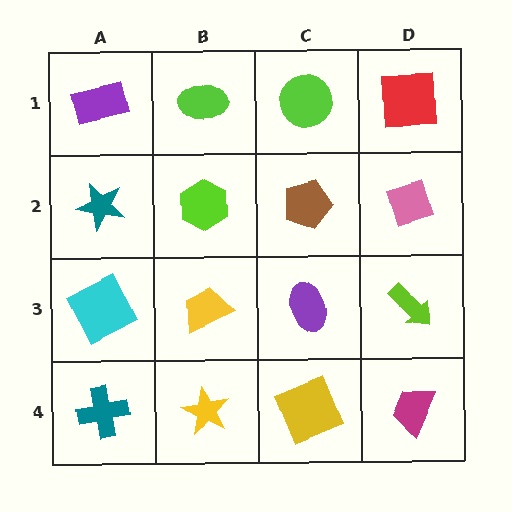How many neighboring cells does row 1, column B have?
3.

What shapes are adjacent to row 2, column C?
A lime circle (row 1, column C), a purple ellipse (row 3, column C), a lime hexagon (row 2, column B), a pink diamond (row 2, column D).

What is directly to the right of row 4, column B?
A yellow square.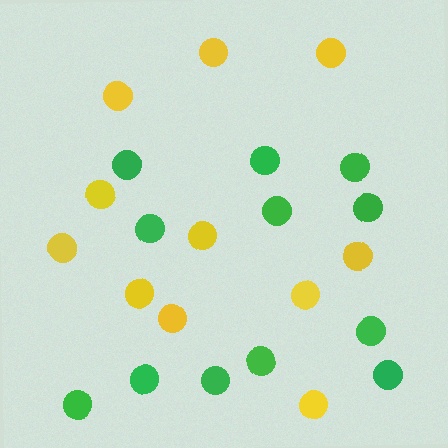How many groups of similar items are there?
There are 2 groups: one group of yellow circles (11) and one group of green circles (12).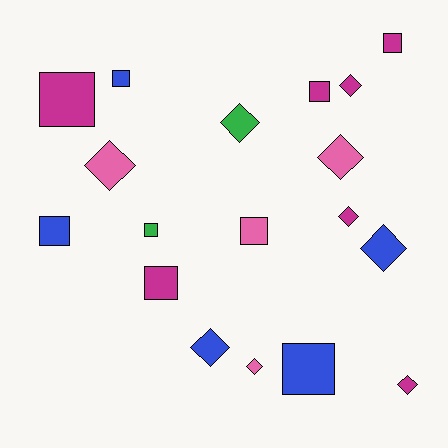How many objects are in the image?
There are 18 objects.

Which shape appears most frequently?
Square, with 9 objects.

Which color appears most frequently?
Magenta, with 7 objects.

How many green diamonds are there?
There is 1 green diamond.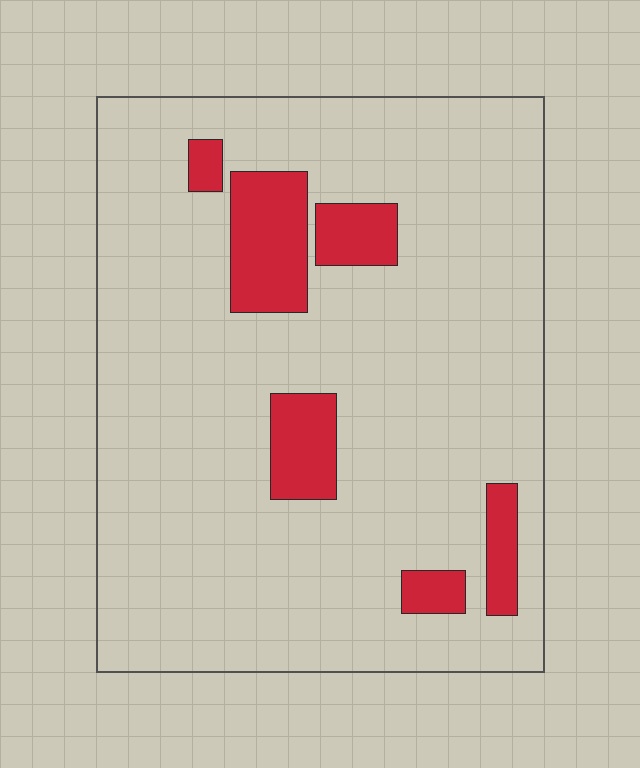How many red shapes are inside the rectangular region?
6.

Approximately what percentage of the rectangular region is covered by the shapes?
Approximately 15%.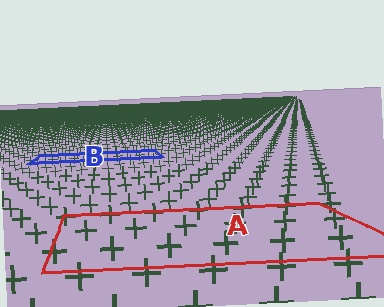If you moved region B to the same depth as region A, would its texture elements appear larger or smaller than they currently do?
They would appear larger. At a closer depth, the same texture elements are projected at a bigger on-screen size.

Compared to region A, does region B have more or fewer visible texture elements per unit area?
Region B has more texture elements per unit area — they are packed more densely because it is farther away.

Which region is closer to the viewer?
Region A is closer. The texture elements there are larger and more spread out.